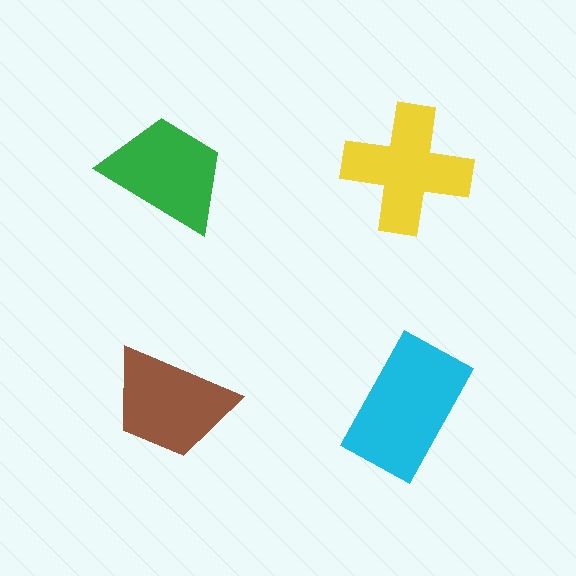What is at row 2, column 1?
A brown trapezoid.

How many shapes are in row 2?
2 shapes.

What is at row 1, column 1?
A green trapezoid.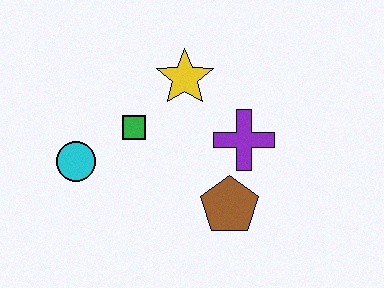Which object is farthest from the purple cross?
The cyan circle is farthest from the purple cross.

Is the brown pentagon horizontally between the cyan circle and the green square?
No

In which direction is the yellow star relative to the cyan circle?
The yellow star is to the right of the cyan circle.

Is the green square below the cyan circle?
No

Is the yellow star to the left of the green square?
No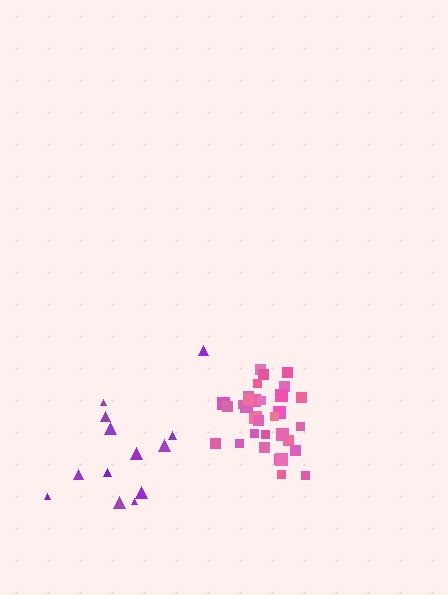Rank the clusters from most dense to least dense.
pink, purple.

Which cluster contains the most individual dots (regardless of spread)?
Pink (32).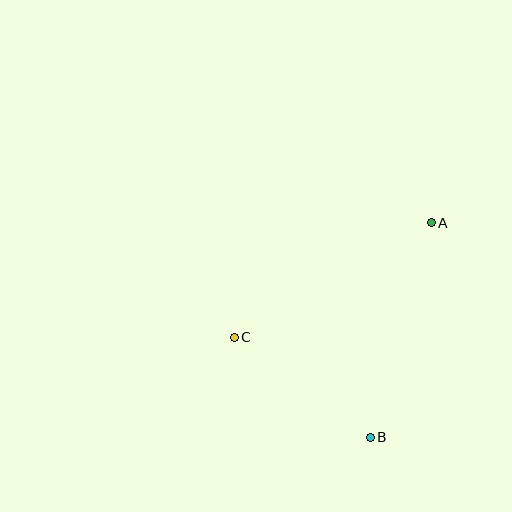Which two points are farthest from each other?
Points A and C are farthest from each other.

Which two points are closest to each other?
Points B and C are closest to each other.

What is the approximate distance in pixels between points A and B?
The distance between A and B is approximately 223 pixels.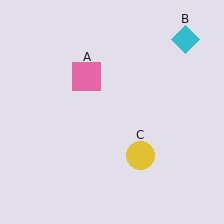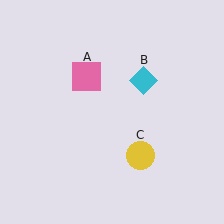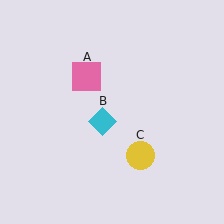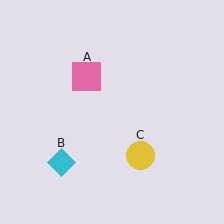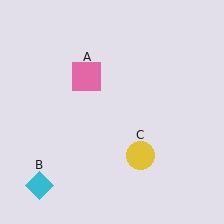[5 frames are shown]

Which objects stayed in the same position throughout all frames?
Pink square (object A) and yellow circle (object C) remained stationary.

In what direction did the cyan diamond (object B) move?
The cyan diamond (object B) moved down and to the left.